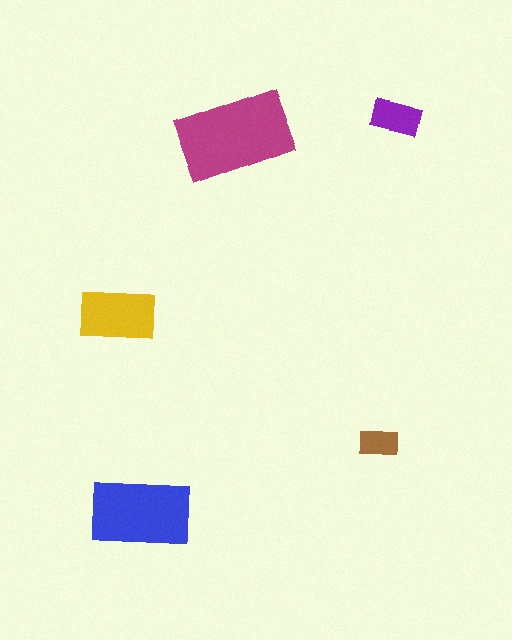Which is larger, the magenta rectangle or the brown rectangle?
The magenta one.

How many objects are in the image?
There are 5 objects in the image.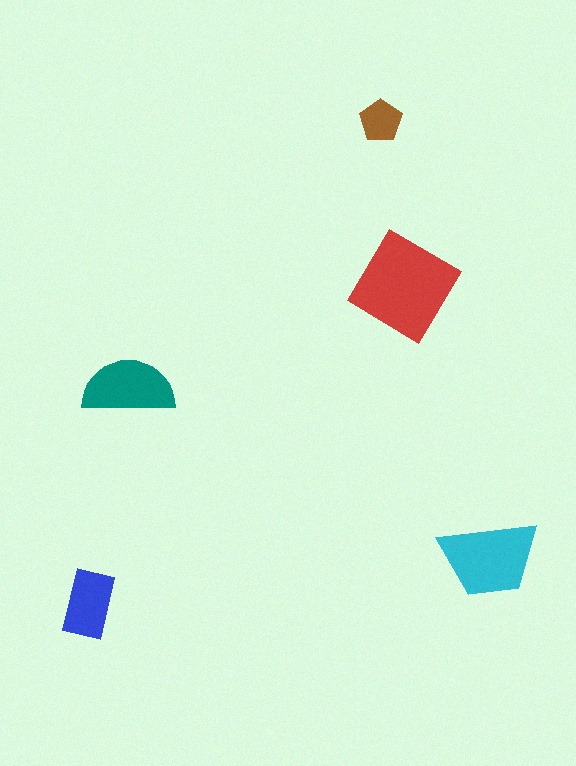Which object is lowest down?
The blue rectangle is bottommost.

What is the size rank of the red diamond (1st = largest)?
1st.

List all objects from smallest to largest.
The brown pentagon, the blue rectangle, the teal semicircle, the cyan trapezoid, the red diamond.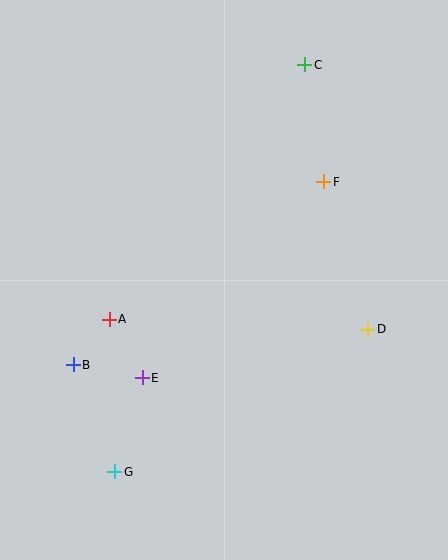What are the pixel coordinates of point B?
Point B is at (73, 365).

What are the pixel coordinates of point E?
Point E is at (142, 378).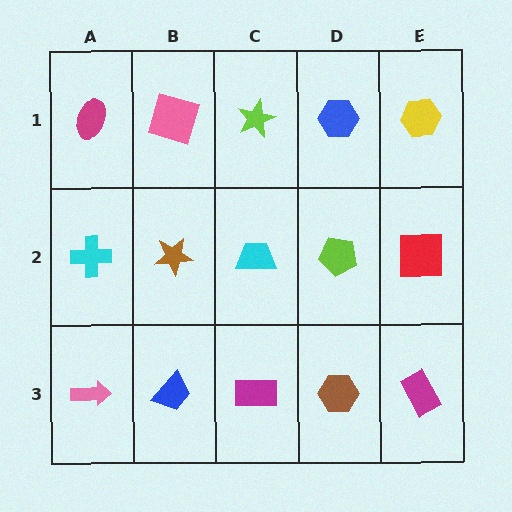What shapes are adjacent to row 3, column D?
A lime pentagon (row 2, column D), a magenta rectangle (row 3, column C), a magenta rectangle (row 3, column E).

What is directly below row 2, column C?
A magenta rectangle.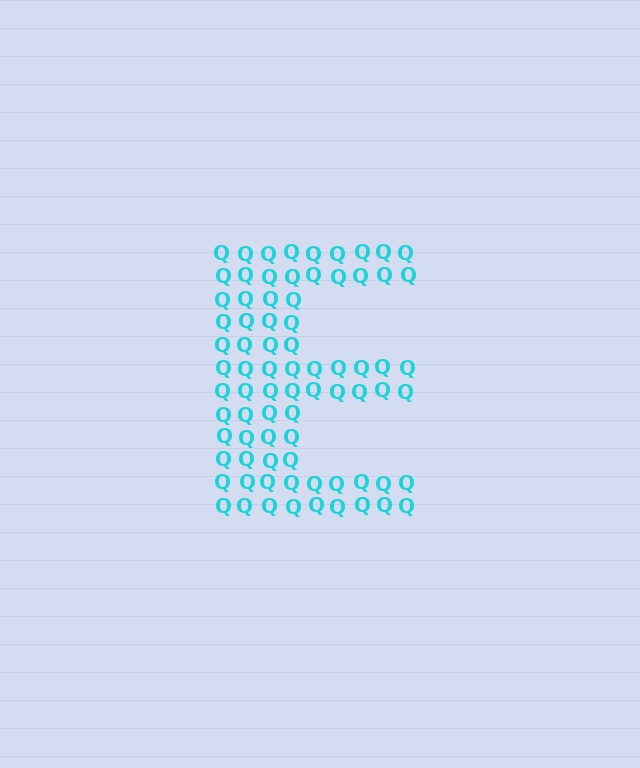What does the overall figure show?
The overall figure shows the letter E.